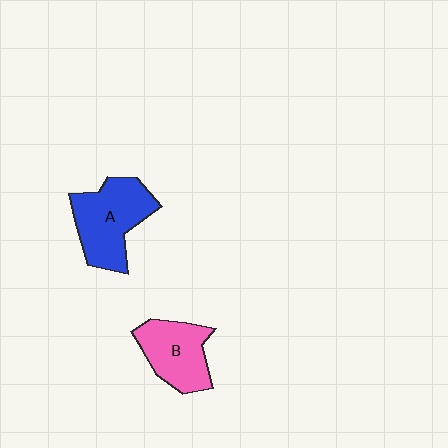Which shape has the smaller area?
Shape B (pink).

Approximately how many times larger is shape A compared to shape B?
Approximately 1.2 times.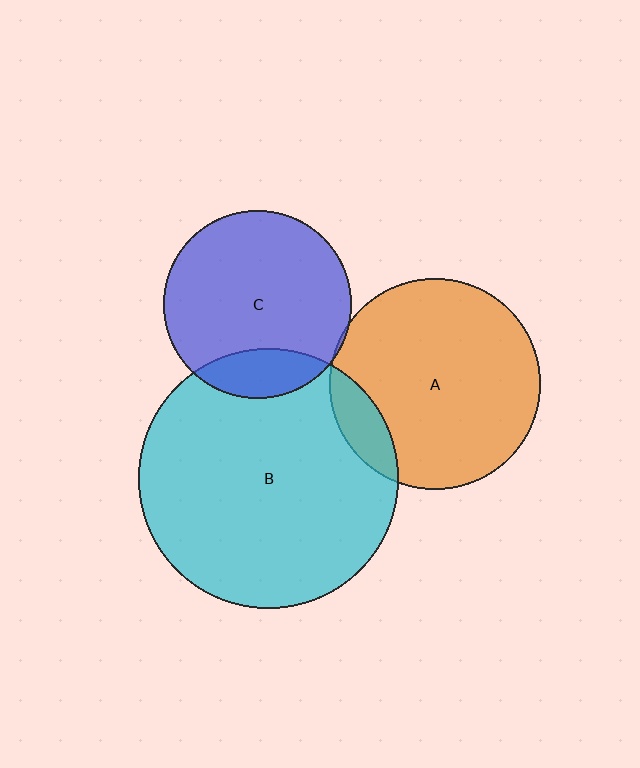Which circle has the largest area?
Circle B (cyan).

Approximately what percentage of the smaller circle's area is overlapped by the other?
Approximately 5%.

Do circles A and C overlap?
Yes.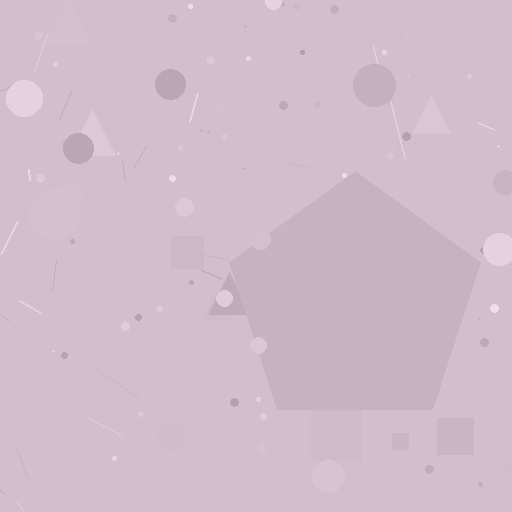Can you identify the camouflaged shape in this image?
The camouflaged shape is a pentagon.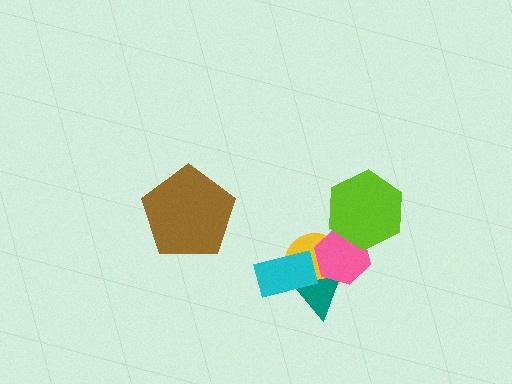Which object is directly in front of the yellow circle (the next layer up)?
The teal triangle is directly in front of the yellow circle.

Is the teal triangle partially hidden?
Yes, it is partially covered by another shape.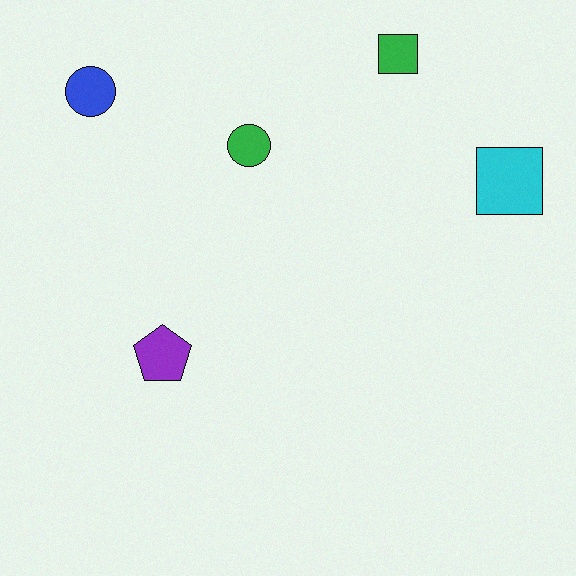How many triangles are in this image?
There are no triangles.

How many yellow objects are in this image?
There are no yellow objects.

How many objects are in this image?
There are 5 objects.